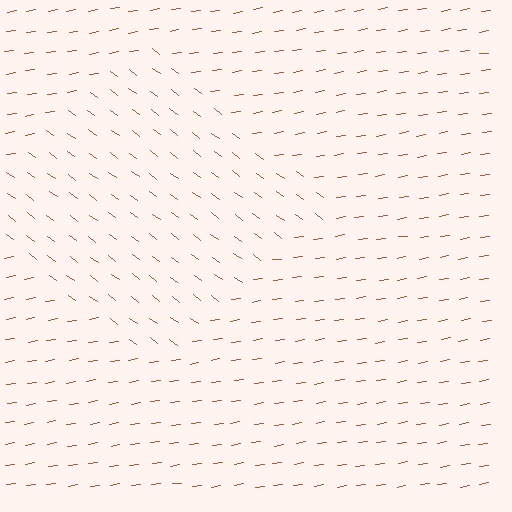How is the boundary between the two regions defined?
The boundary is defined purely by a change in line orientation (approximately 45 degrees difference). All lines are the same color and thickness.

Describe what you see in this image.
The image is filled with small brown line segments. A diamond region in the image has lines oriented differently from the surrounding lines, creating a visible texture boundary.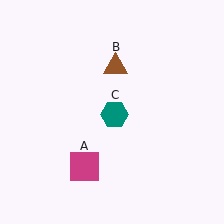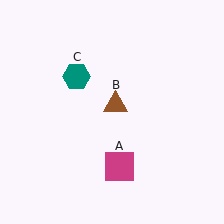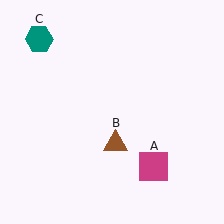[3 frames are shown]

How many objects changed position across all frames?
3 objects changed position: magenta square (object A), brown triangle (object B), teal hexagon (object C).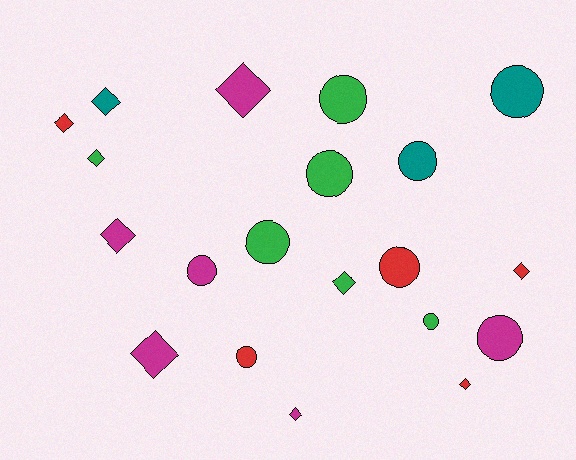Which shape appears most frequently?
Circle, with 10 objects.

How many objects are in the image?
There are 20 objects.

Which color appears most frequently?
Green, with 6 objects.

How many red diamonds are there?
There are 3 red diamonds.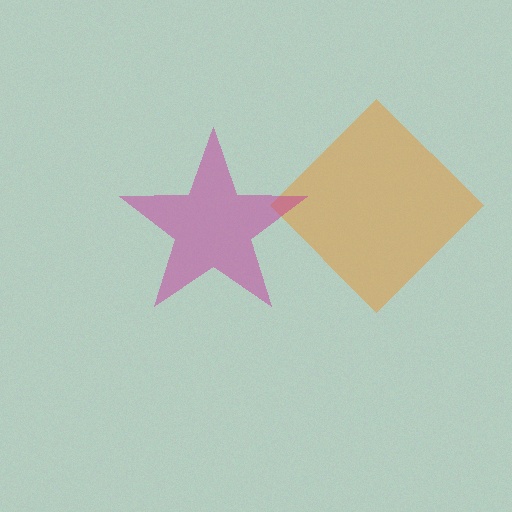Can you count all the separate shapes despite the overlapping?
Yes, there are 2 separate shapes.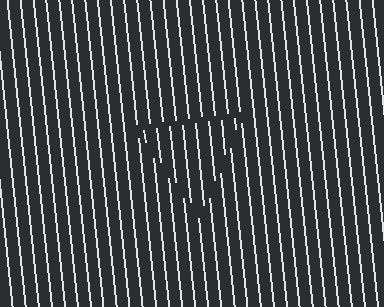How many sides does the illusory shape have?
3 sides — the line-ends trace a triangle.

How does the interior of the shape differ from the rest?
The interior of the shape contains the same grating, shifted by half a period — the contour is defined by the phase discontinuity where line-ends from the inner and outer gratings abut.